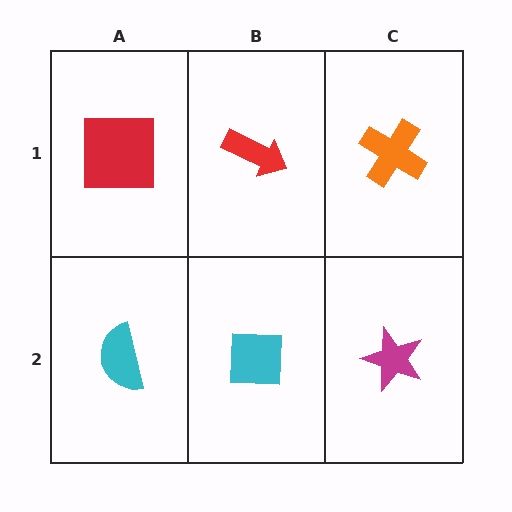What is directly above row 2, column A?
A red square.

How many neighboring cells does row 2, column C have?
2.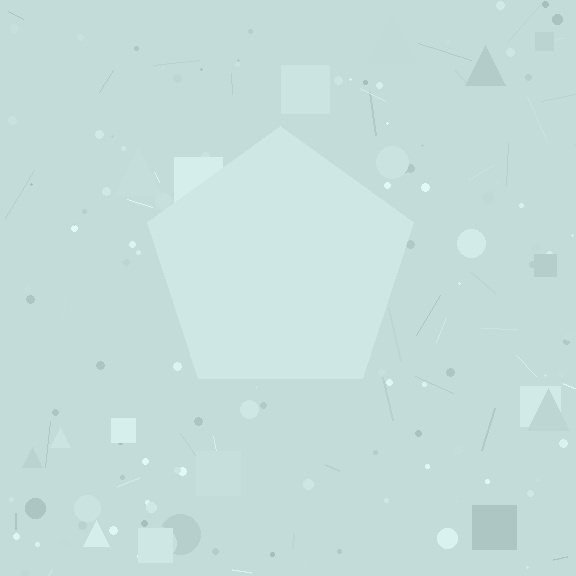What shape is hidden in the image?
A pentagon is hidden in the image.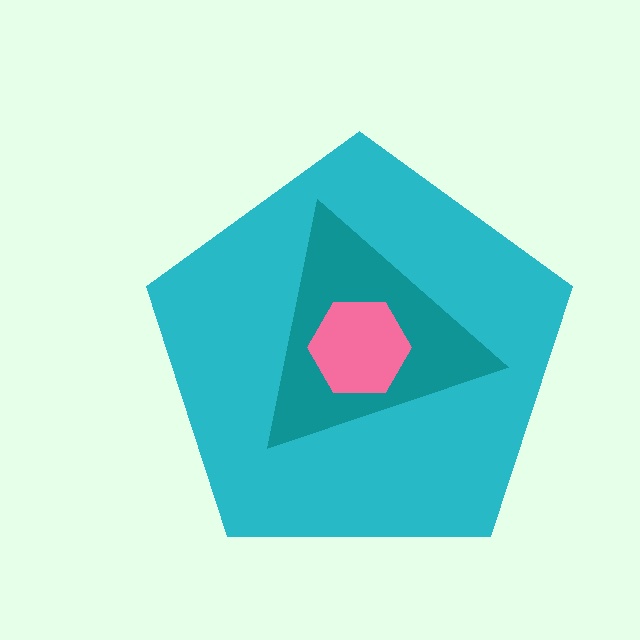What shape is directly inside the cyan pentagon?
The teal triangle.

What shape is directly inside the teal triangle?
The pink hexagon.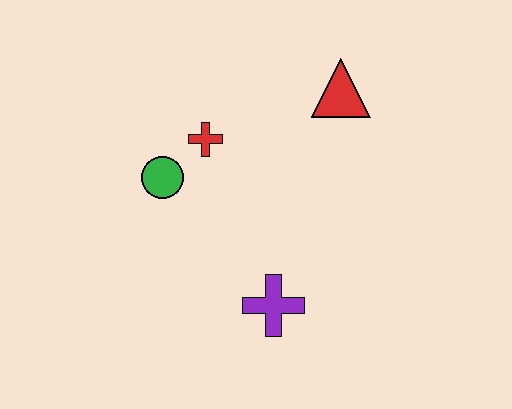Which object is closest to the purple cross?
The green circle is closest to the purple cross.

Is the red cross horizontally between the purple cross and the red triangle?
No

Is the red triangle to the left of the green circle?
No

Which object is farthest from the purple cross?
The red triangle is farthest from the purple cross.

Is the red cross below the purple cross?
No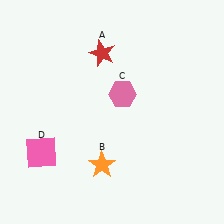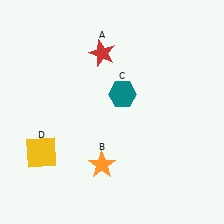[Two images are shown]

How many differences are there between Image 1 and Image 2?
There are 2 differences between the two images.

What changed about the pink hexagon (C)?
In Image 1, C is pink. In Image 2, it changed to teal.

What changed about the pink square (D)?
In Image 1, D is pink. In Image 2, it changed to yellow.